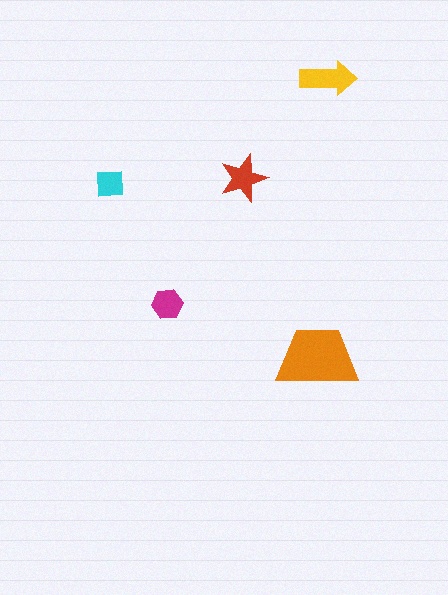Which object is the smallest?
The cyan square.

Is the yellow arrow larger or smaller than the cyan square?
Larger.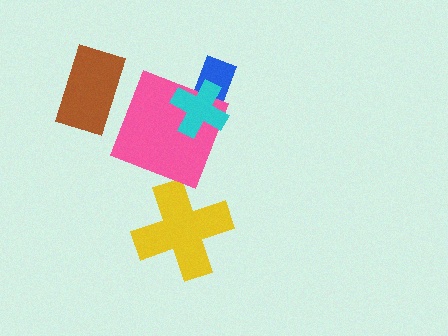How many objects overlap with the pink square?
2 objects overlap with the pink square.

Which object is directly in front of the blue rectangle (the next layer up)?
The pink square is directly in front of the blue rectangle.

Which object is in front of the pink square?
The cyan cross is in front of the pink square.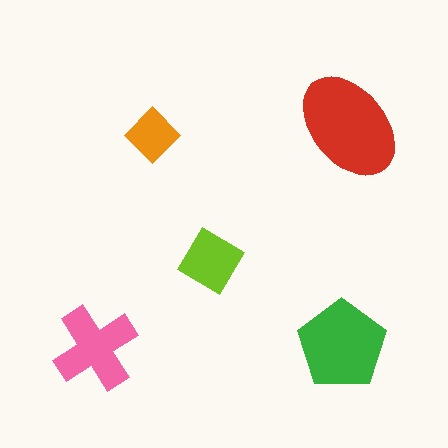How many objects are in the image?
There are 5 objects in the image.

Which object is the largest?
The red ellipse.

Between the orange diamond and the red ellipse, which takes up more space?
The red ellipse.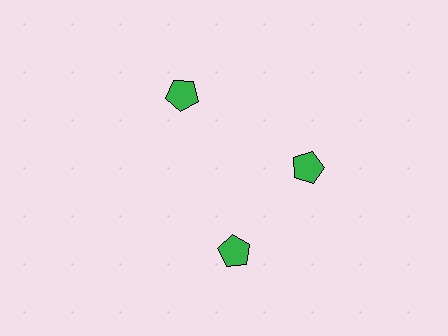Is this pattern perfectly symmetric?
No. The 3 green pentagons are arranged in a ring, but one element near the 7 o'clock position is rotated out of alignment along the ring, breaking the 3-fold rotational symmetry.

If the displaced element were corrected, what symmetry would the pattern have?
It would have 3-fold rotational symmetry — the pattern would map onto itself every 120 degrees.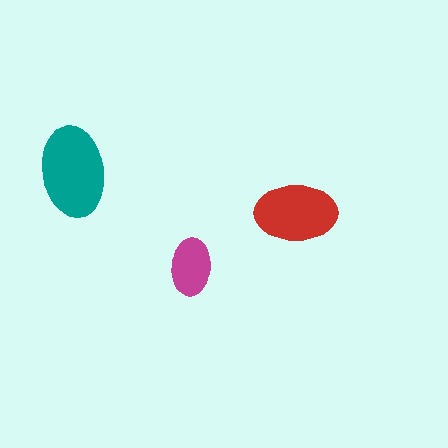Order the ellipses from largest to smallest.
the teal one, the red one, the magenta one.